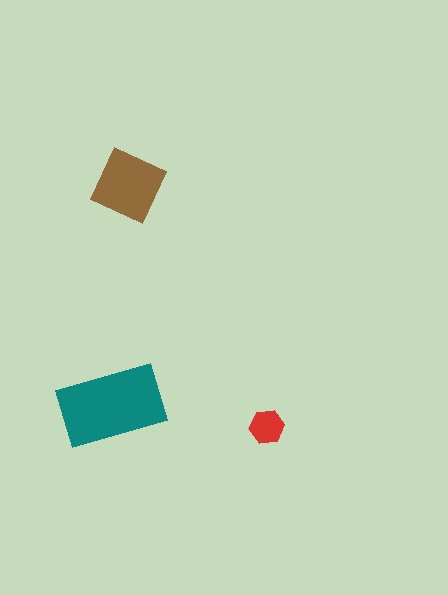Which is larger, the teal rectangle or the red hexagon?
The teal rectangle.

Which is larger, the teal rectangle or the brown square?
The teal rectangle.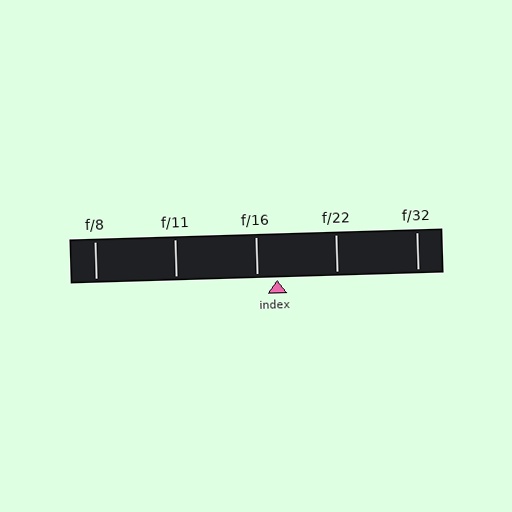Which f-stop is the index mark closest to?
The index mark is closest to f/16.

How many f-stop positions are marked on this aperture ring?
There are 5 f-stop positions marked.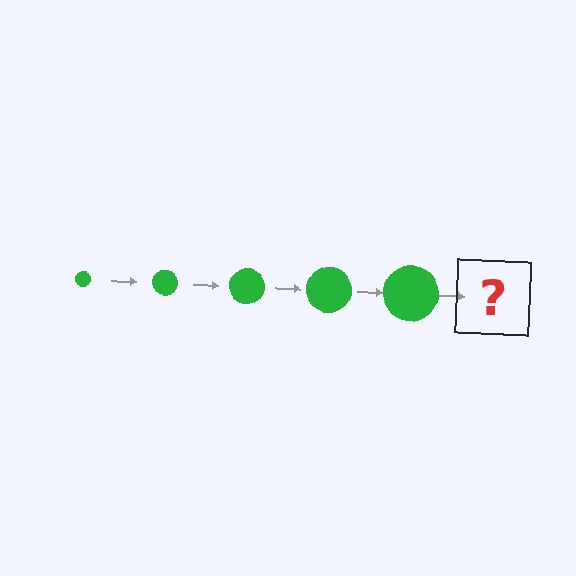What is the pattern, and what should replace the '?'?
The pattern is that the circle gets progressively larger each step. The '?' should be a green circle, larger than the previous one.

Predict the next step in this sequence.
The next step is a green circle, larger than the previous one.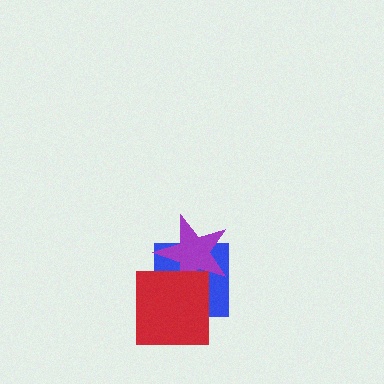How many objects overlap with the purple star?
2 objects overlap with the purple star.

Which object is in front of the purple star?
The red square is in front of the purple star.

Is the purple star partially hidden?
Yes, it is partially covered by another shape.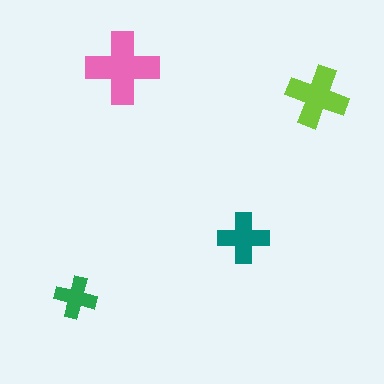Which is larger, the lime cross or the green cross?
The lime one.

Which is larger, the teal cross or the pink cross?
The pink one.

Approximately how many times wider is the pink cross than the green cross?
About 1.5 times wider.